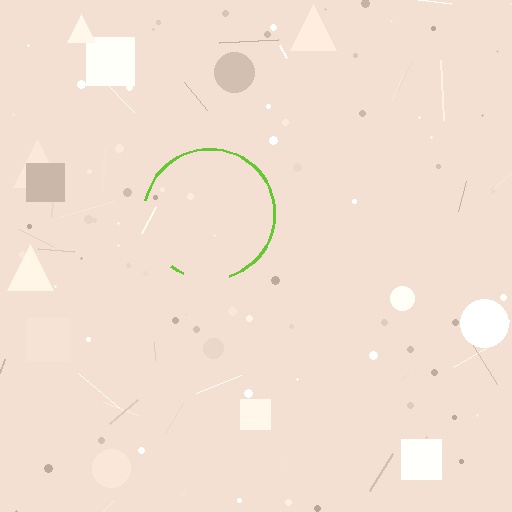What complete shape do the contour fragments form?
The contour fragments form a circle.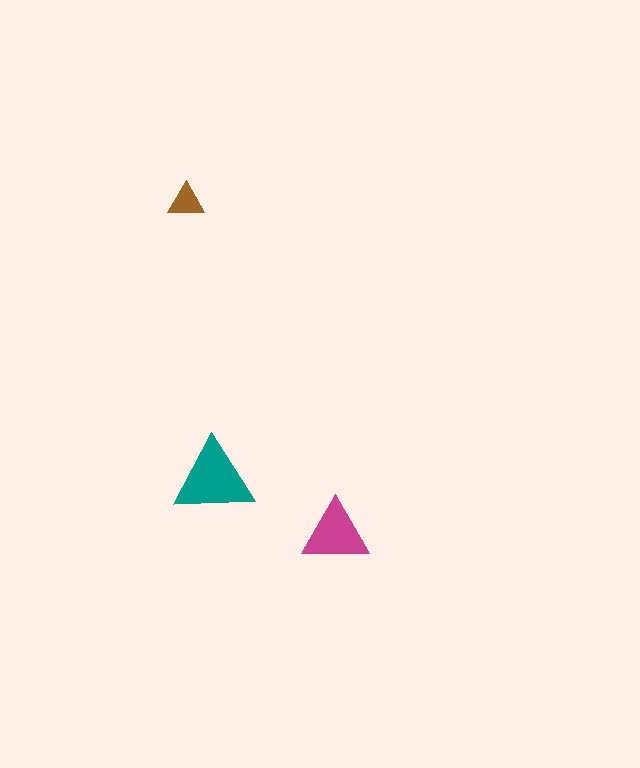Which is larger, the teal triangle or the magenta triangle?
The teal one.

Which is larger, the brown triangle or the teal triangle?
The teal one.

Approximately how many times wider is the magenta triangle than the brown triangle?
About 2 times wider.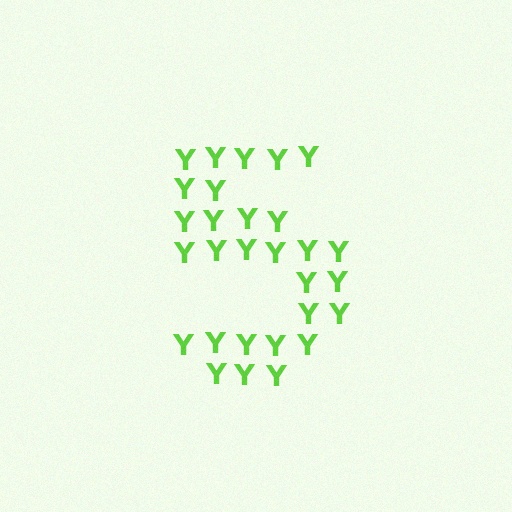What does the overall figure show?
The overall figure shows the digit 5.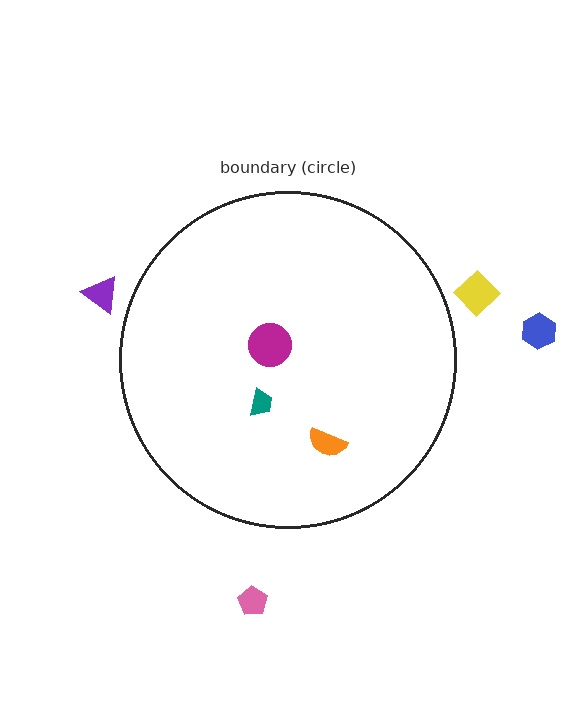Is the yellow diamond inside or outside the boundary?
Outside.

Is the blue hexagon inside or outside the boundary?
Outside.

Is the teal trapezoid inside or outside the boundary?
Inside.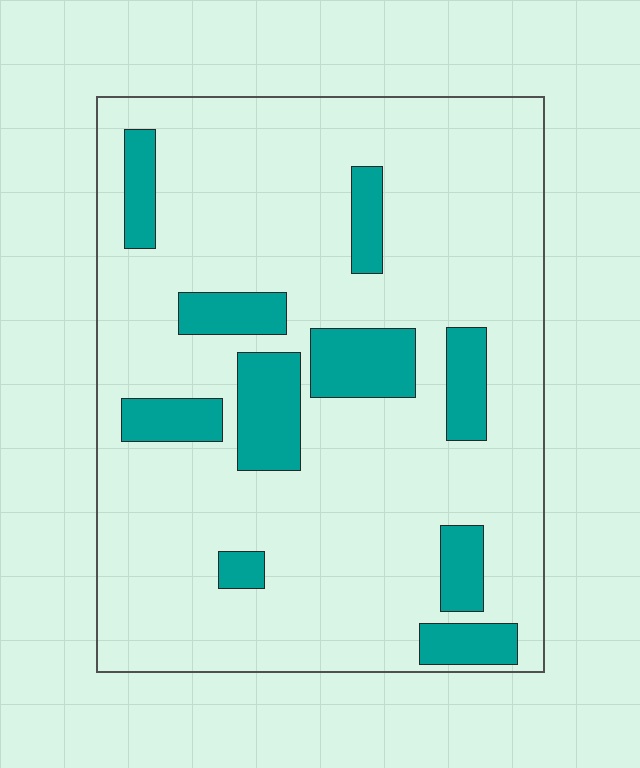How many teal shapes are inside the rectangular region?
10.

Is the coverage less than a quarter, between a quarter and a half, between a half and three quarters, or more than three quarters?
Less than a quarter.